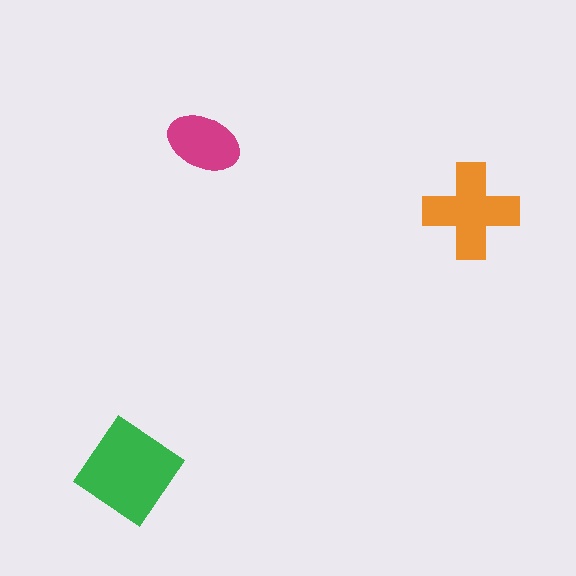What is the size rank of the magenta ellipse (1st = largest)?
3rd.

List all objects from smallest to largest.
The magenta ellipse, the orange cross, the green diamond.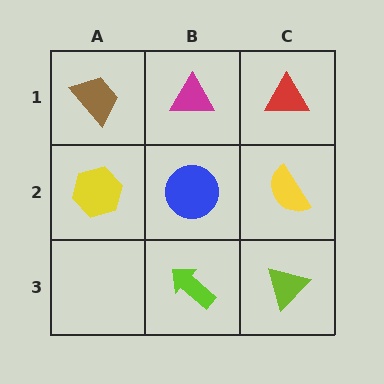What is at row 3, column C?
A lime triangle.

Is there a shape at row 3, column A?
No, that cell is empty.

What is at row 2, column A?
A yellow hexagon.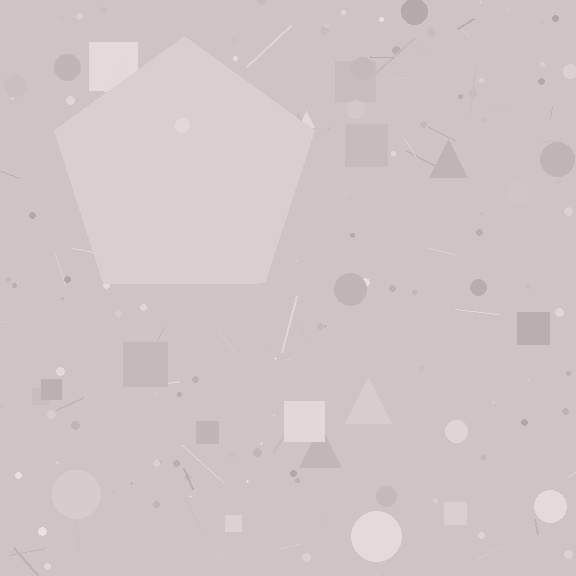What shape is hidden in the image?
A pentagon is hidden in the image.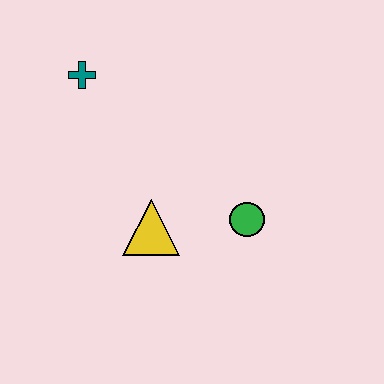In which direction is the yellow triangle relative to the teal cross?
The yellow triangle is below the teal cross.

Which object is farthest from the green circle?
The teal cross is farthest from the green circle.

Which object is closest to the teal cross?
The yellow triangle is closest to the teal cross.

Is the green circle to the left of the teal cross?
No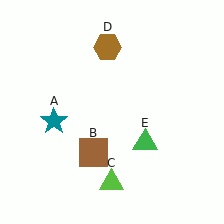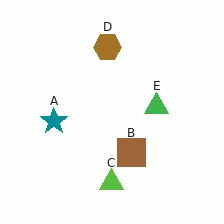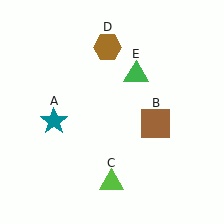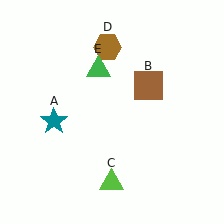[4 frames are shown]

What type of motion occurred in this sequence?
The brown square (object B), green triangle (object E) rotated counterclockwise around the center of the scene.